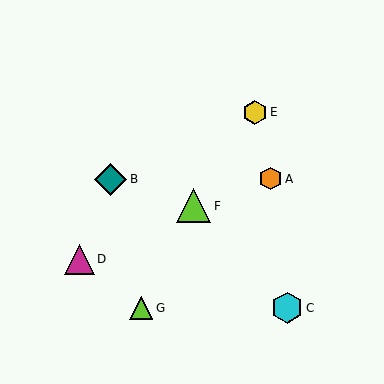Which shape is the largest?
The lime triangle (labeled F) is the largest.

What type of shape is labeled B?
Shape B is a teal diamond.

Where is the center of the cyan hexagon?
The center of the cyan hexagon is at (287, 308).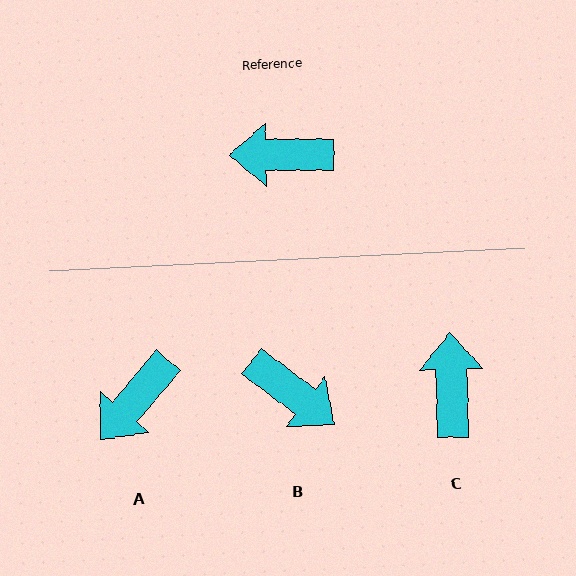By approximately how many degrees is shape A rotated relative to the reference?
Approximately 49 degrees counter-clockwise.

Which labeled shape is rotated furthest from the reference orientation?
B, about 142 degrees away.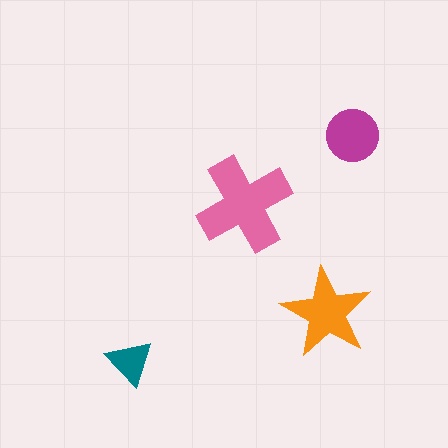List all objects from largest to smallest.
The pink cross, the orange star, the magenta circle, the teal triangle.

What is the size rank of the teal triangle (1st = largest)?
4th.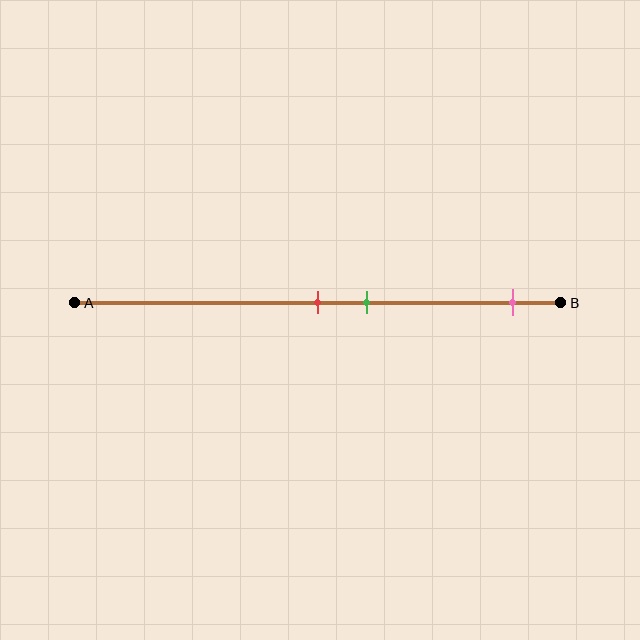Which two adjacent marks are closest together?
The red and green marks are the closest adjacent pair.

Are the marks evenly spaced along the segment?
No, the marks are not evenly spaced.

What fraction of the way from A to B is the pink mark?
The pink mark is approximately 90% (0.9) of the way from A to B.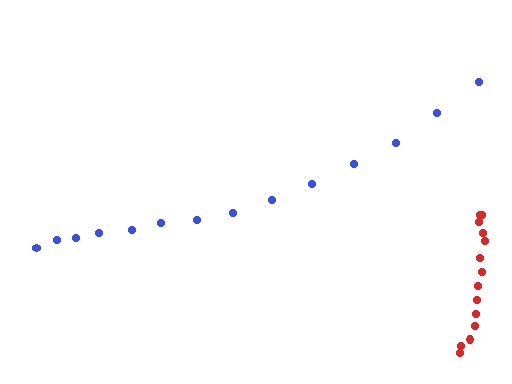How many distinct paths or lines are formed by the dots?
There are 2 distinct paths.